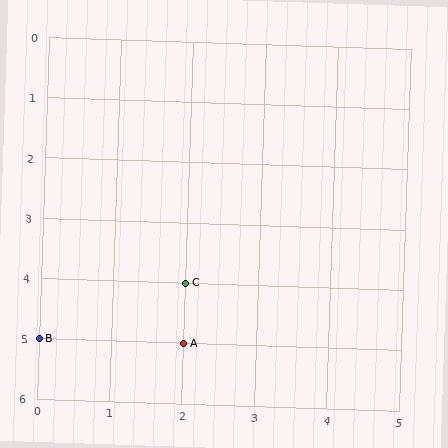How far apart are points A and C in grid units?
Points A and C are 1 row apart.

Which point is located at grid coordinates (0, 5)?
Point B is at (0, 5).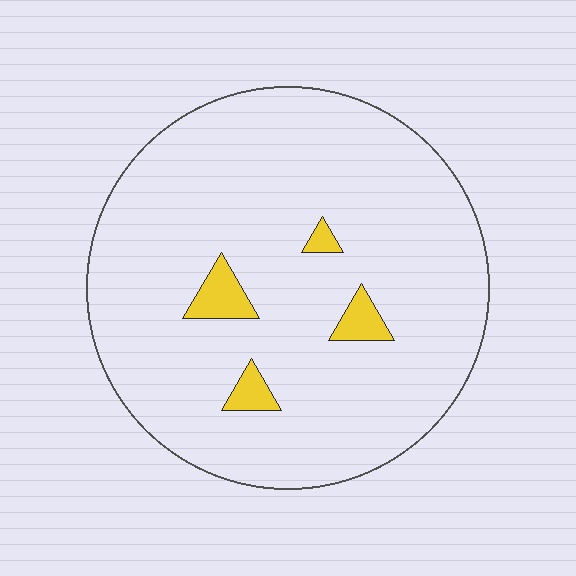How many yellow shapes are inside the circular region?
4.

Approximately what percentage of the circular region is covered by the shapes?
Approximately 5%.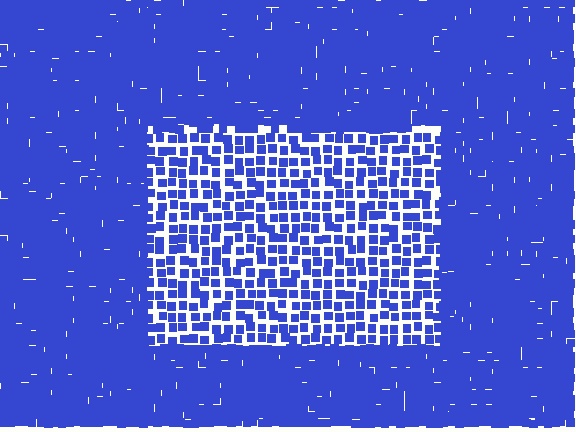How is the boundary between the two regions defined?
The boundary is defined by a change in element density (approximately 2.3x ratio). All elements are the same color, size, and shape.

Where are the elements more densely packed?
The elements are more densely packed outside the rectangle boundary.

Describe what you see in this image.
The image contains small blue elements arranged at two different densities. A rectangle-shaped region is visible where the elements are less densely packed than the surrounding area.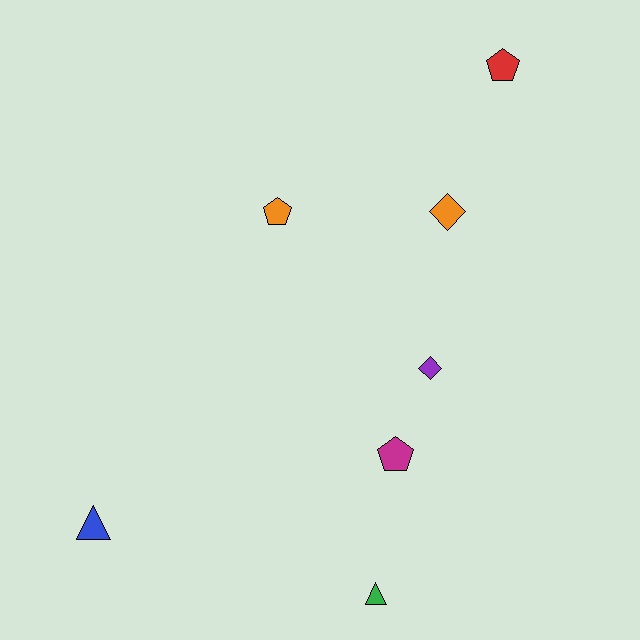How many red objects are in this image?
There is 1 red object.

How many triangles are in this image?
There are 2 triangles.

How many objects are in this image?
There are 7 objects.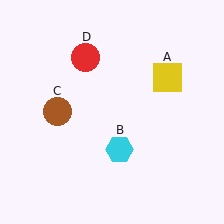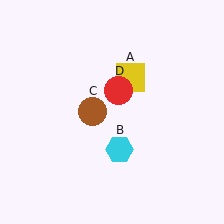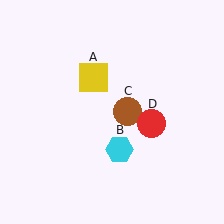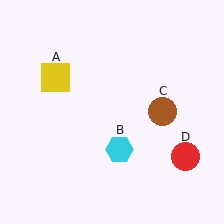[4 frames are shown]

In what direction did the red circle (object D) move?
The red circle (object D) moved down and to the right.